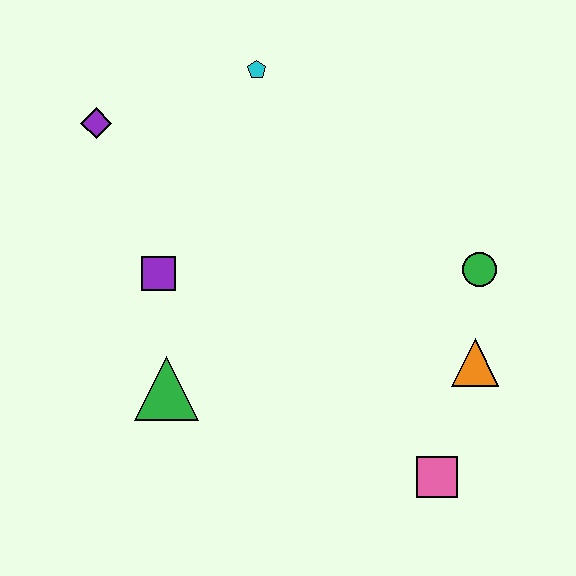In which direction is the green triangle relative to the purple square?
The green triangle is below the purple square.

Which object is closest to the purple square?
The green triangle is closest to the purple square.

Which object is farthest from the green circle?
The purple diamond is farthest from the green circle.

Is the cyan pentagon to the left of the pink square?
Yes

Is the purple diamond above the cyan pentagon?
No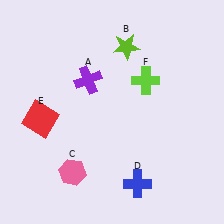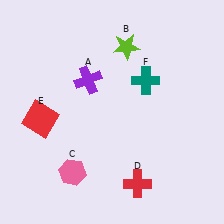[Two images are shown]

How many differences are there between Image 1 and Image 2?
There are 2 differences between the two images.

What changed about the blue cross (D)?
In Image 1, D is blue. In Image 2, it changed to red.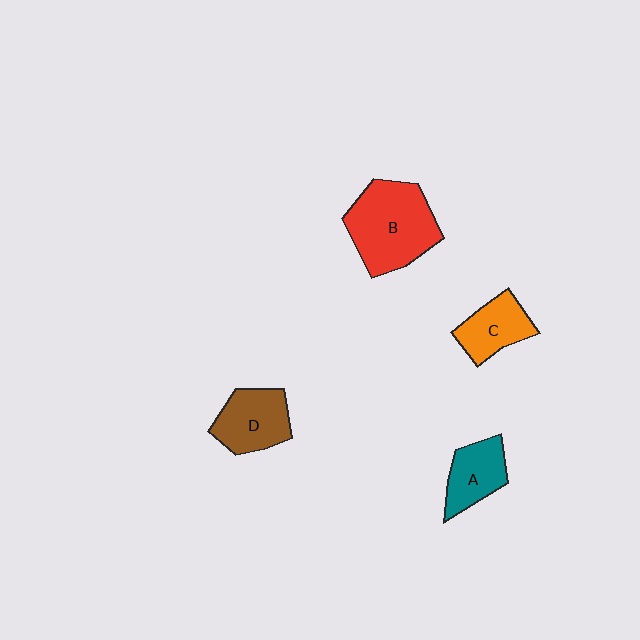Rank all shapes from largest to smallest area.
From largest to smallest: B (red), D (brown), A (teal), C (orange).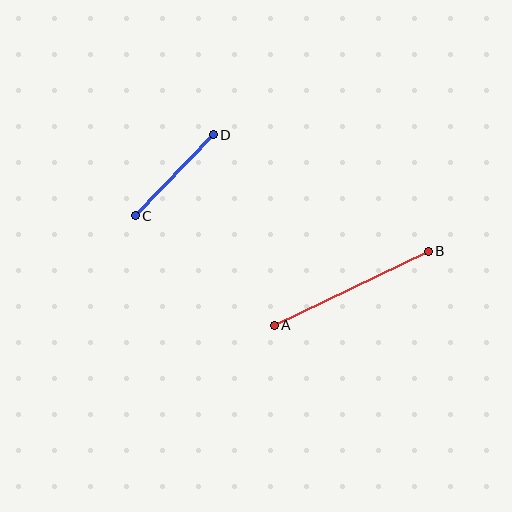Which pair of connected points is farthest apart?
Points A and B are farthest apart.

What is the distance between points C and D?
The distance is approximately 113 pixels.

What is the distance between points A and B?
The distance is approximately 171 pixels.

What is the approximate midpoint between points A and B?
The midpoint is at approximately (351, 288) pixels.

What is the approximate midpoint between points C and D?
The midpoint is at approximately (174, 175) pixels.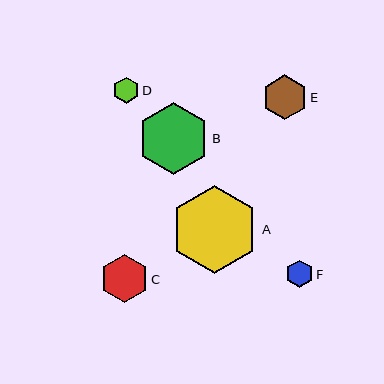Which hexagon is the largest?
Hexagon A is the largest with a size of approximately 88 pixels.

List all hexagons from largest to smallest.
From largest to smallest: A, B, C, E, F, D.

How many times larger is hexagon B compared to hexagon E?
Hexagon B is approximately 1.6 times the size of hexagon E.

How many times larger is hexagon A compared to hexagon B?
Hexagon A is approximately 1.2 times the size of hexagon B.